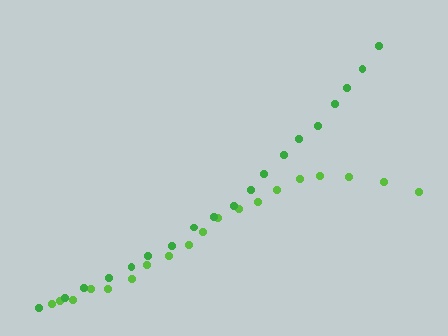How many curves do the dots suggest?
There are 2 distinct paths.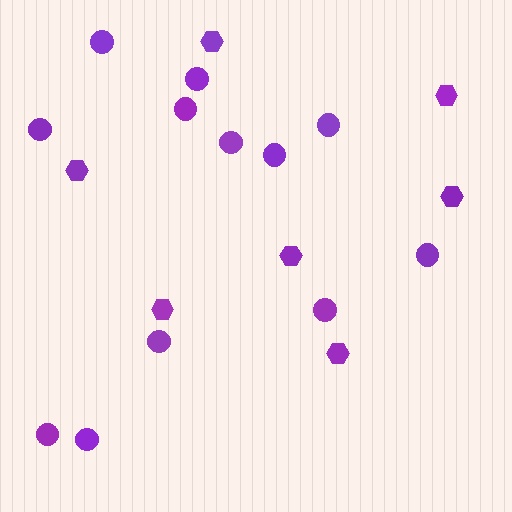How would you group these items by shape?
There are 2 groups: one group of circles (12) and one group of hexagons (7).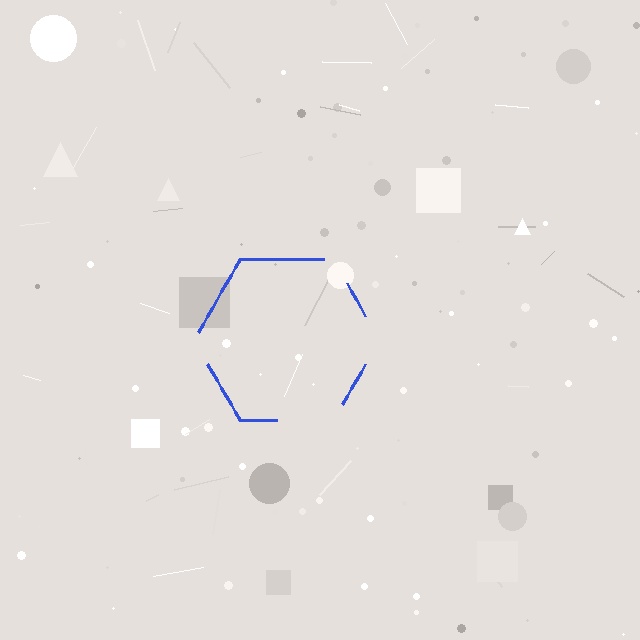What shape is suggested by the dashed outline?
The dashed outline suggests a hexagon.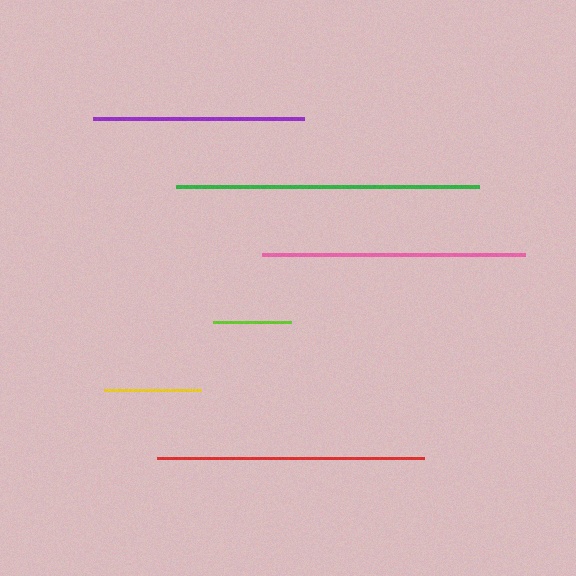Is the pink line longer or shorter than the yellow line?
The pink line is longer than the yellow line.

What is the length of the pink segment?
The pink segment is approximately 263 pixels long.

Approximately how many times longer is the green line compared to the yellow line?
The green line is approximately 3.1 times the length of the yellow line.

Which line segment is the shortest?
The lime line is the shortest at approximately 78 pixels.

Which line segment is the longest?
The green line is the longest at approximately 303 pixels.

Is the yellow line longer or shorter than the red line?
The red line is longer than the yellow line.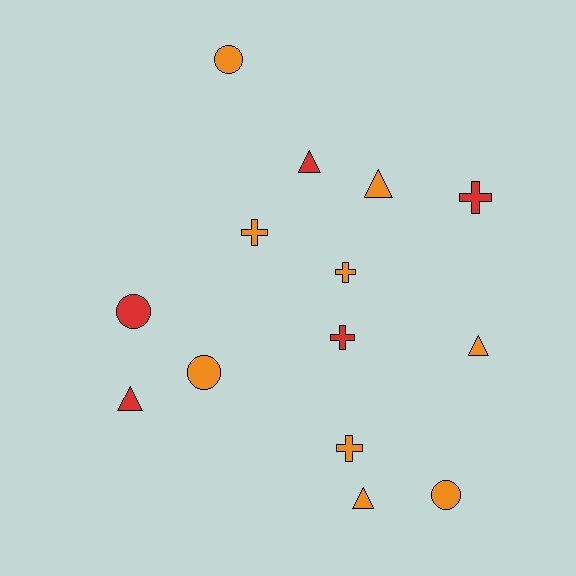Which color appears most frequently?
Orange, with 9 objects.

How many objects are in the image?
There are 14 objects.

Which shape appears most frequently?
Triangle, with 5 objects.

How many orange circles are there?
There are 3 orange circles.